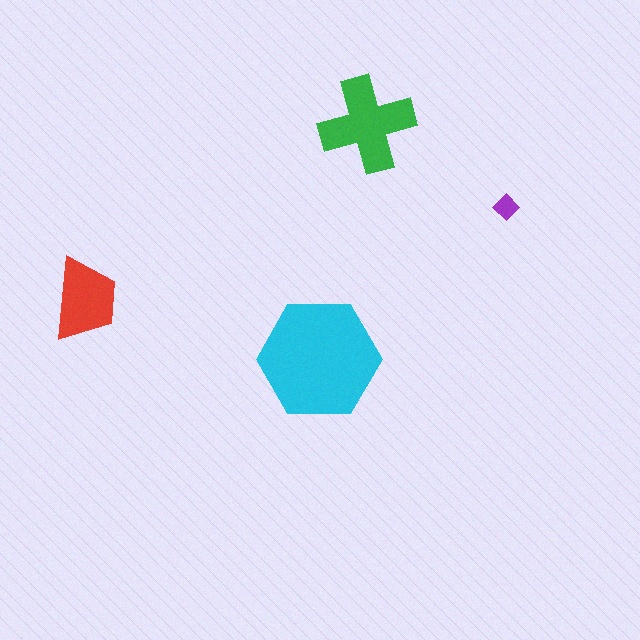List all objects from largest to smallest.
The cyan hexagon, the green cross, the red trapezoid, the purple diamond.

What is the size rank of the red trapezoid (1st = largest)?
3rd.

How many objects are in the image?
There are 4 objects in the image.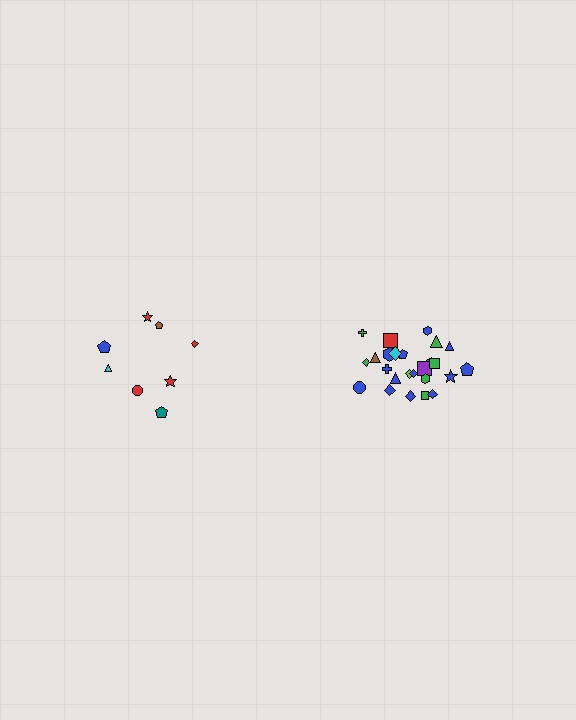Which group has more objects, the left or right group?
The right group.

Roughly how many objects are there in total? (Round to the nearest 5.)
Roughly 35 objects in total.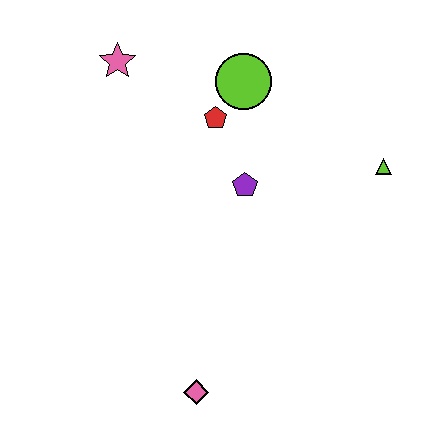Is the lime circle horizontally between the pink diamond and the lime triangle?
Yes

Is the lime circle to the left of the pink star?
No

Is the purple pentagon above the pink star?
No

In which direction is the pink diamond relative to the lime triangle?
The pink diamond is below the lime triangle.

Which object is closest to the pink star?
The red pentagon is closest to the pink star.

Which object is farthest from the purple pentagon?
The pink diamond is farthest from the purple pentagon.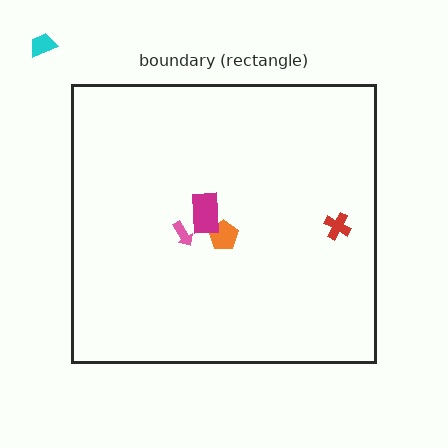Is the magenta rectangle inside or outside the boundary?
Inside.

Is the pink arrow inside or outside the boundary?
Inside.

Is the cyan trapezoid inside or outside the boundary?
Outside.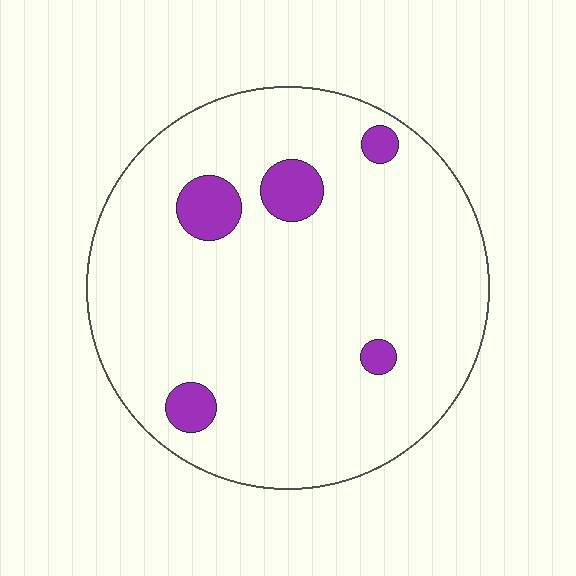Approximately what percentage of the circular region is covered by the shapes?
Approximately 10%.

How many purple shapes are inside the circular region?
5.